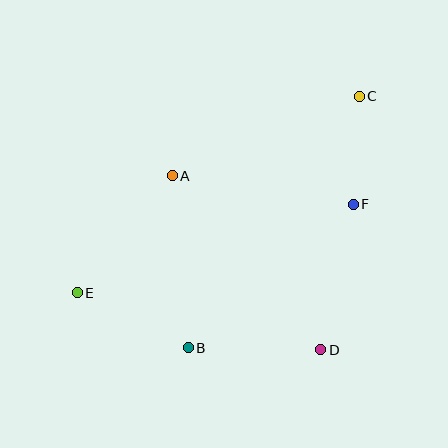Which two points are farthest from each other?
Points C and E are farthest from each other.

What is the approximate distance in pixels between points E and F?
The distance between E and F is approximately 290 pixels.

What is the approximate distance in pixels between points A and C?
The distance between A and C is approximately 203 pixels.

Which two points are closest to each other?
Points C and F are closest to each other.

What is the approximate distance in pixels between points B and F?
The distance between B and F is approximately 219 pixels.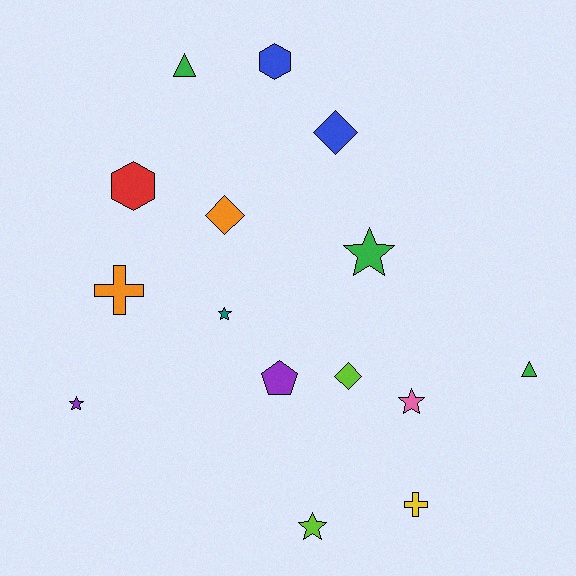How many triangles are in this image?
There are 2 triangles.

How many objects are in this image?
There are 15 objects.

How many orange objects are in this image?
There are 2 orange objects.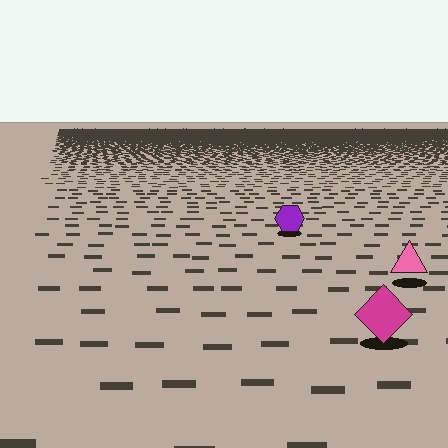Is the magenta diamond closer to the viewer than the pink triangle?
Yes. The magenta diamond is closer — you can tell from the texture gradient: the ground texture is coarser near it.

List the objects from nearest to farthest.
From nearest to farthest: the magenta diamond, the pink triangle, the purple hexagon.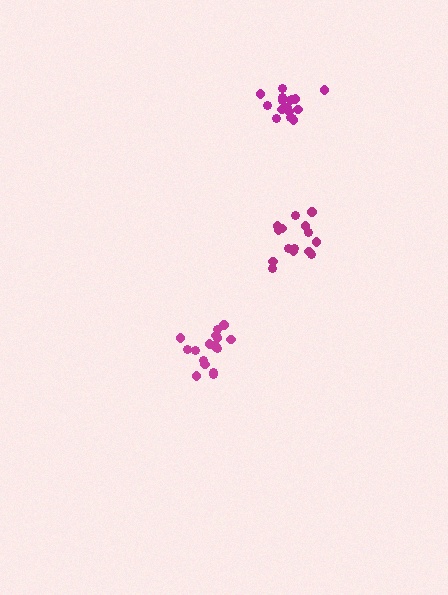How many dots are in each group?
Group 1: 16 dots, Group 2: 15 dots, Group 3: 17 dots (48 total).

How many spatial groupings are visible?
There are 3 spatial groupings.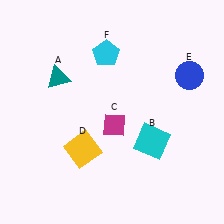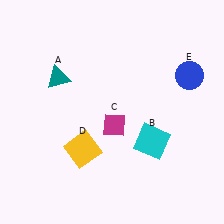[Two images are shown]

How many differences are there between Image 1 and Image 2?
There is 1 difference between the two images.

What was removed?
The cyan pentagon (F) was removed in Image 2.